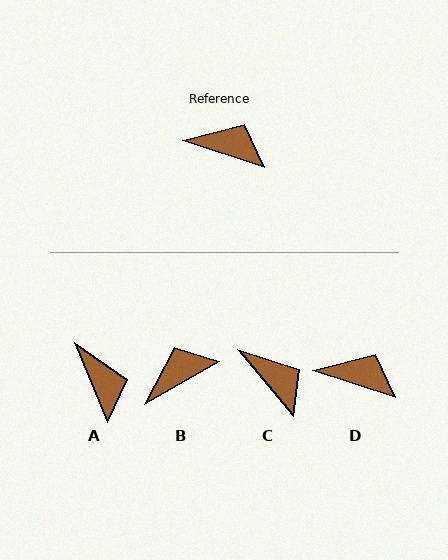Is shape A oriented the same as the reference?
No, it is off by about 50 degrees.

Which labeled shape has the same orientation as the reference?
D.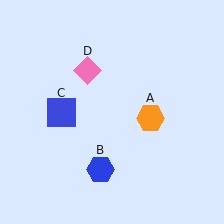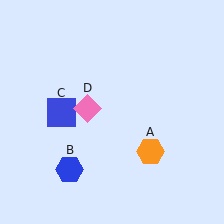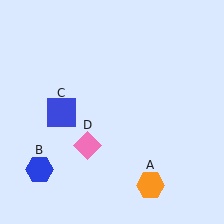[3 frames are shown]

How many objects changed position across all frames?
3 objects changed position: orange hexagon (object A), blue hexagon (object B), pink diamond (object D).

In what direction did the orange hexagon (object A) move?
The orange hexagon (object A) moved down.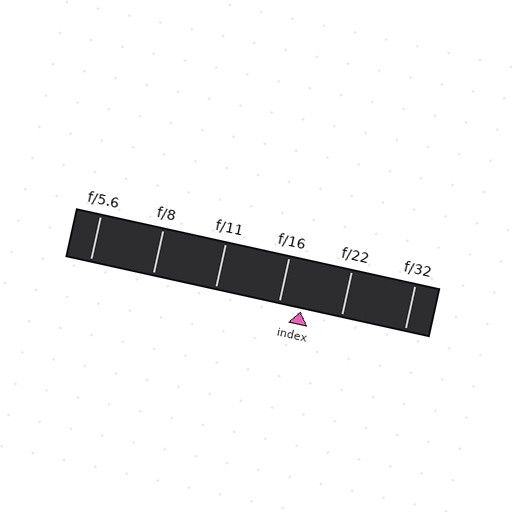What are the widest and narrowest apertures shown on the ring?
The widest aperture shown is f/5.6 and the narrowest is f/32.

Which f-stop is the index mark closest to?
The index mark is closest to f/16.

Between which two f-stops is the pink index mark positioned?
The index mark is between f/16 and f/22.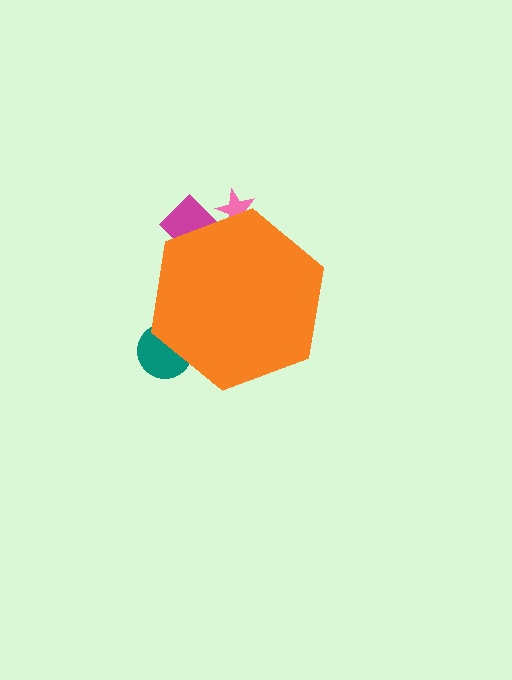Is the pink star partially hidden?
Yes, the pink star is partially hidden behind the orange hexagon.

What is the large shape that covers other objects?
An orange hexagon.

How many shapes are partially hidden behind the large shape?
3 shapes are partially hidden.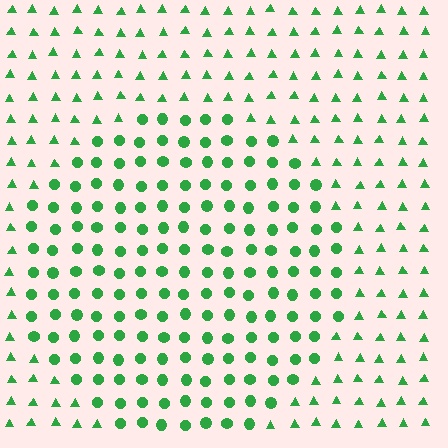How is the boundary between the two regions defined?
The boundary is defined by a change in element shape: circles inside vs. triangles outside. All elements share the same color and spacing.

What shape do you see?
I see a circle.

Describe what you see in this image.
The image is filled with small green elements arranged in a uniform grid. A circle-shaped region contains circles, while the surrounding area contains triangles. The boundary is defined purely by the change in element shape.